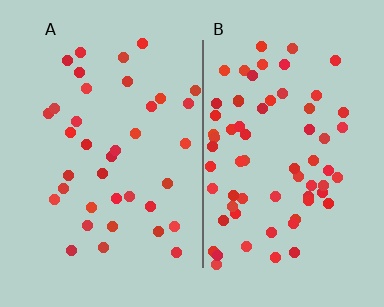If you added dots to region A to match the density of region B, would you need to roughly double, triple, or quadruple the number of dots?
Approximately double.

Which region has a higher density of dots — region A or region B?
B (the right).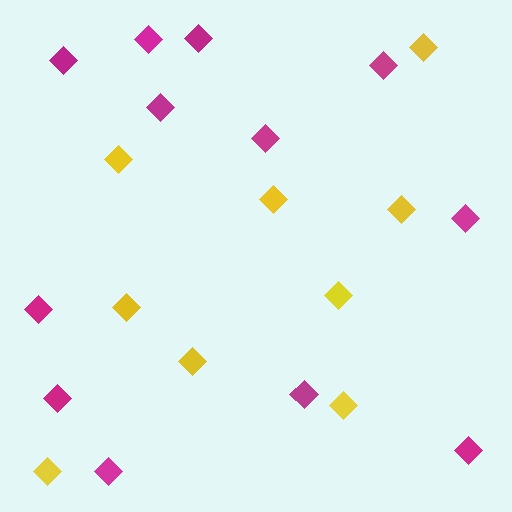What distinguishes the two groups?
There are 2 groups: one group of magenta diamonds (12) and one group of yellow diamonds (9).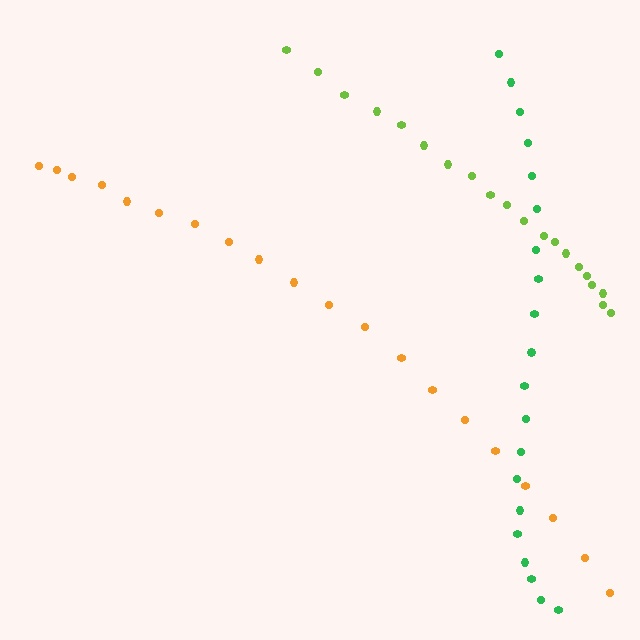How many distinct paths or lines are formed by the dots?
There are 3 distinct paths.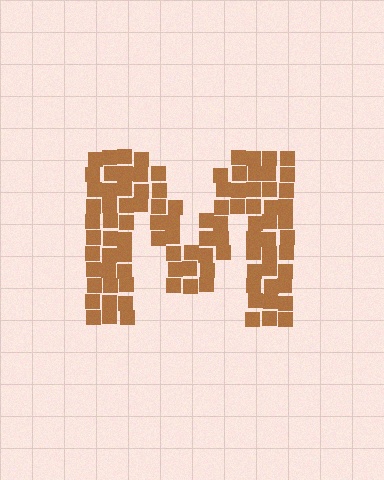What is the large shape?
The large shape is the letter M.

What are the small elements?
The small elements are squares.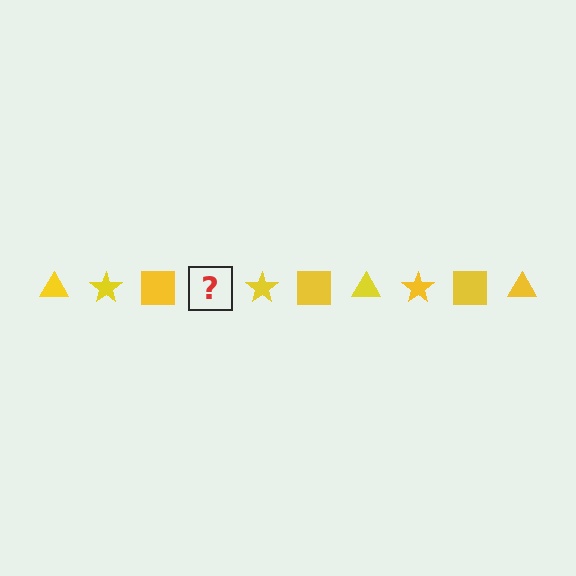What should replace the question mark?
The question mark should be replaced with a yellow triangle.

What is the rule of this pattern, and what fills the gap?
The rule is that the pattern cycles through triangle, star, square shapes in yellow. The gap should be filled with a yellow triangle.